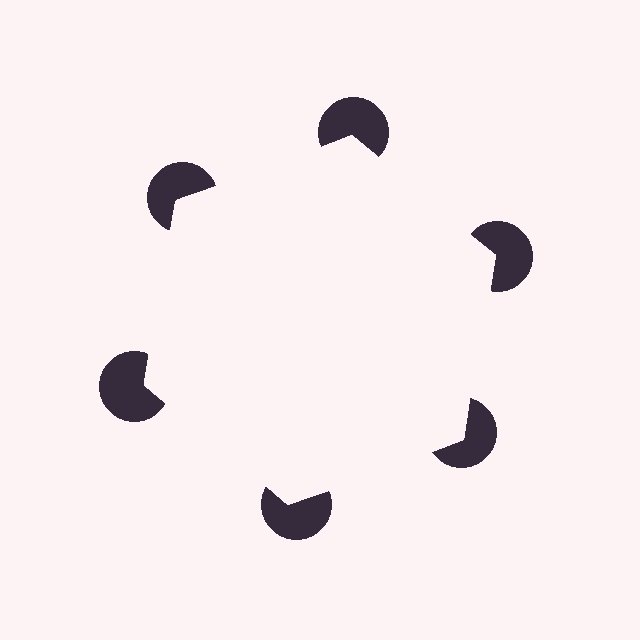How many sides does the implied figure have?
6 sides.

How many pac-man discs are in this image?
There are 6 — one at each vertex of the illusory hexagon.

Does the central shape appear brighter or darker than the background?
It typically appears slightly brighter than the background, even though no actual brightness change is drawn.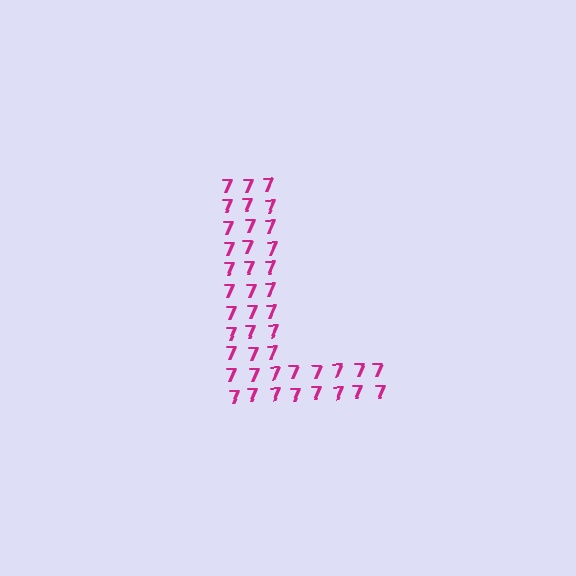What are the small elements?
The small elements are digit 7's.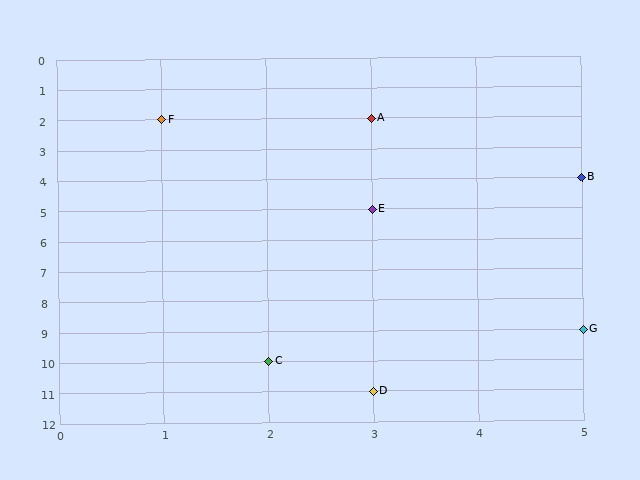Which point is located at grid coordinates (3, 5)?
Point E is at (3, 5).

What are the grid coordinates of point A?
Point A is at grid coordinates (3, 2).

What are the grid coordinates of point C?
Point C is at grid coordinates (2, 10).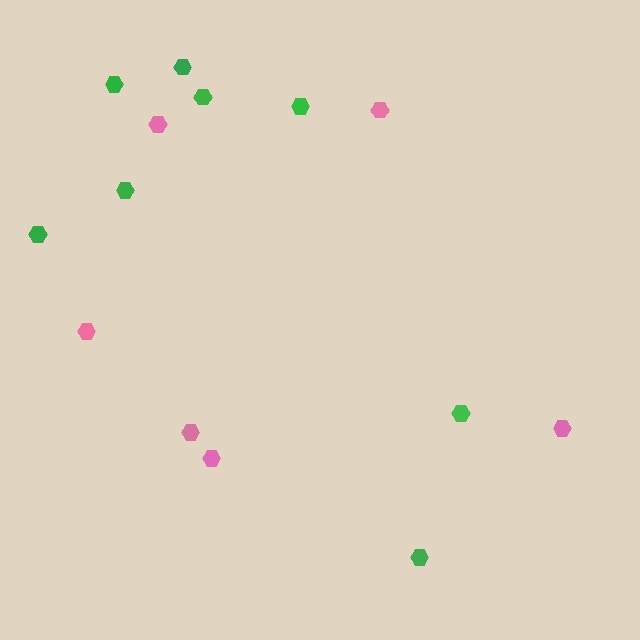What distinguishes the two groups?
There are 2 groups: one group of pink hexagons (6) and one group of green hexagons (8).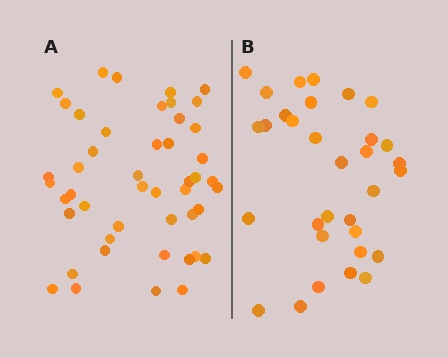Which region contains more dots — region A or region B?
Region A (the left region) has more dots.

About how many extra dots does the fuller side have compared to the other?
Region A has approximately 15 more dots than region B.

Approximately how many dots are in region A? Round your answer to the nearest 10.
About 50 dots. (The exact count is 47, which rounds to 50.)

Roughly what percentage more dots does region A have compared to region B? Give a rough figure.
About 45% more.